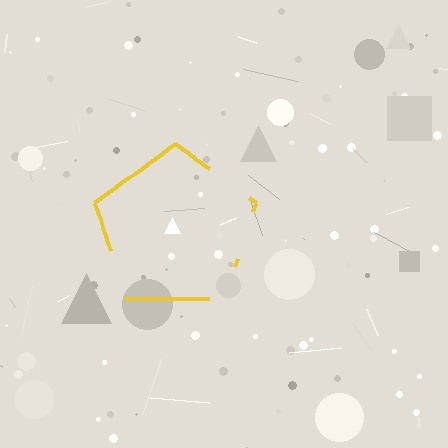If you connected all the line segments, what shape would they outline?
They would outline a pentagon.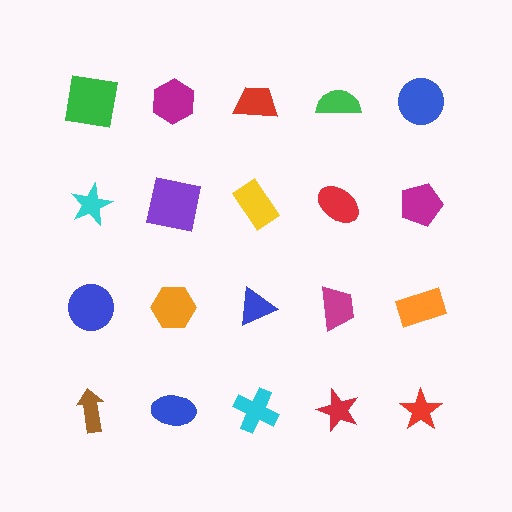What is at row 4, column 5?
A red star.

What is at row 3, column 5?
An orange rectangle.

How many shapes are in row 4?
5 shapes.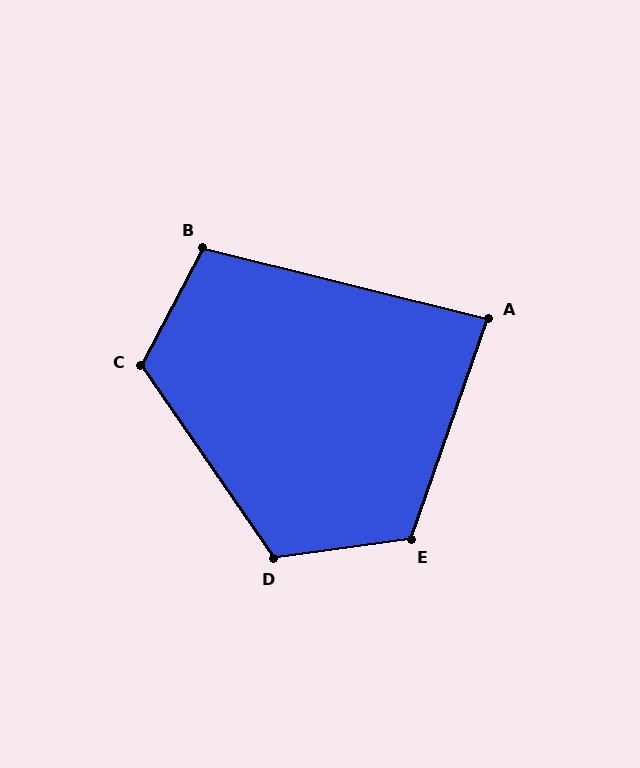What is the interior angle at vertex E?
Approximately 117 degrees (obtuse).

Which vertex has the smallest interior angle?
A, at approximately 85 degrees.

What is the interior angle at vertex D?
Approximately 117 degrees (obtuse).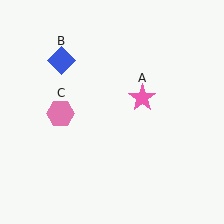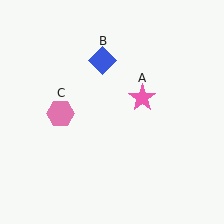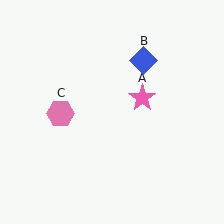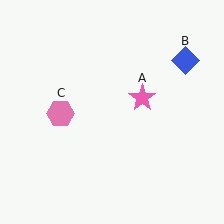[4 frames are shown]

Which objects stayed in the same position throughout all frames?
Pink star (object A) and pink hexagon (object C) remained stationary.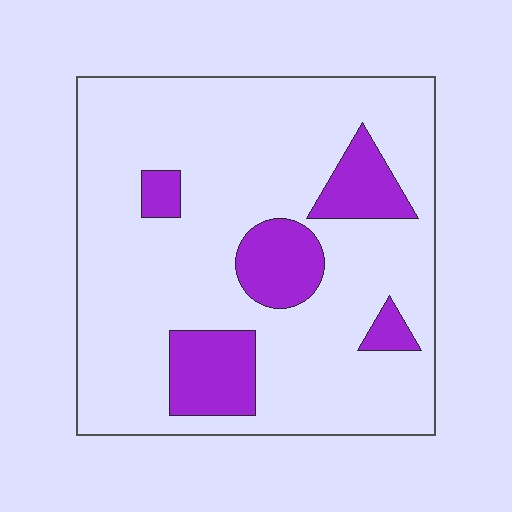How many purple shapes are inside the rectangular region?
5.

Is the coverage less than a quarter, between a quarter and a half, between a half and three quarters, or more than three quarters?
Less than a quarter.